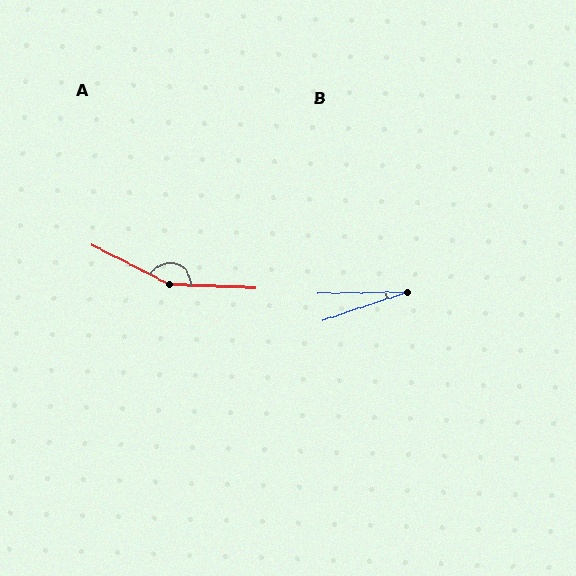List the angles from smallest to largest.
B (18°), A (155°).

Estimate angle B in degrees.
Approximately 18 degrees.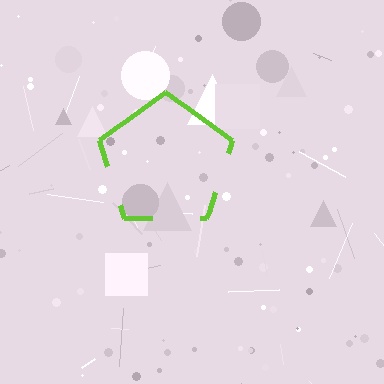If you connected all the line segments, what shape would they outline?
They would outline a pentagon.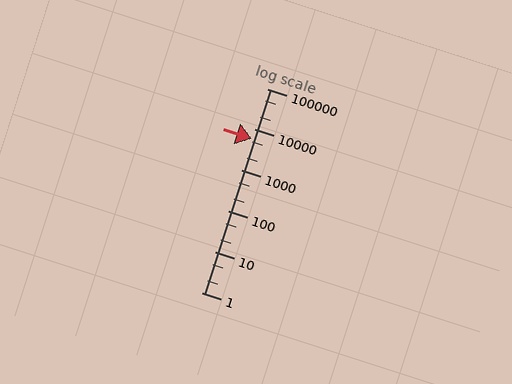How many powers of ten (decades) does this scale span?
The scale spans 5 decades, from 1 to 100000.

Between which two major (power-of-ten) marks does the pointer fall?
The pointer is between 1000 and 10000.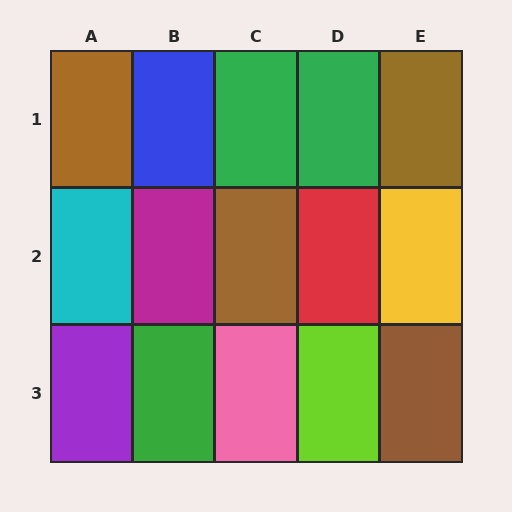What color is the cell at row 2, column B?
Magenta.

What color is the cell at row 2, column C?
Brown.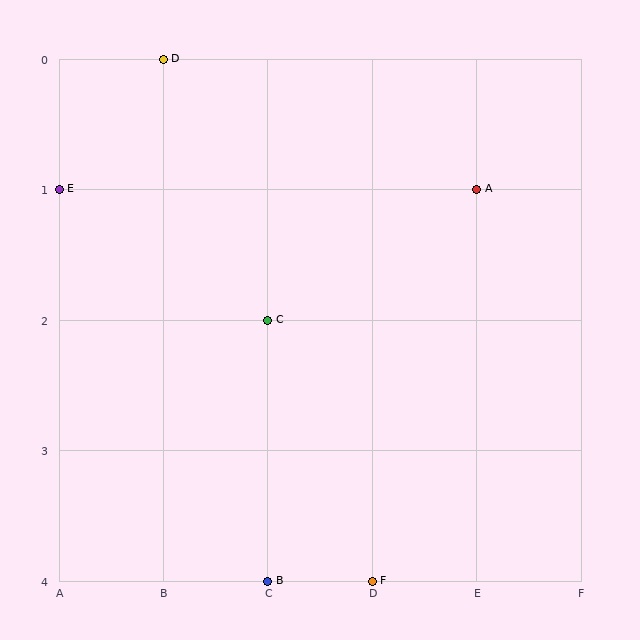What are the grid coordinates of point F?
Point F is at grid coordinates (D, 4).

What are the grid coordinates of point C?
Point C is at grid coordinates (C, 2).